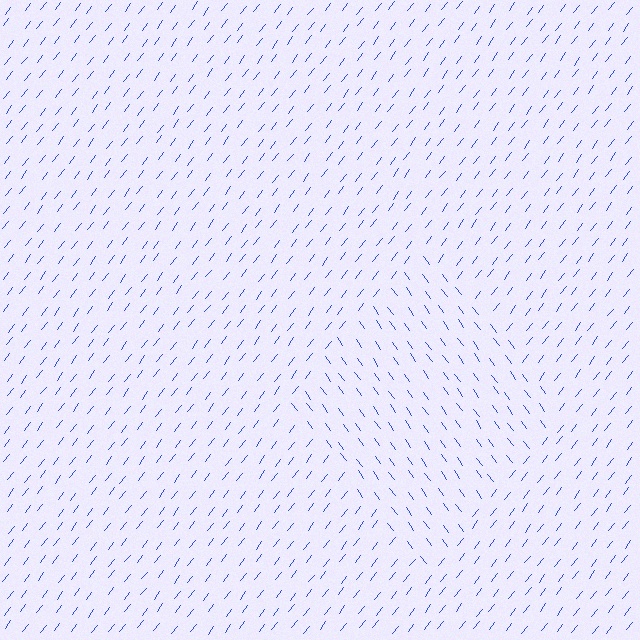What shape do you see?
I see a diamond.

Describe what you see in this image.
The image is filled with small blue line segments. A diamond region in the image has lines oriented differently from the surrounding lines, creating a visible texture boundary.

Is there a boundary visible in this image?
Yes, there is a texture boundary formed by a change in line orientation.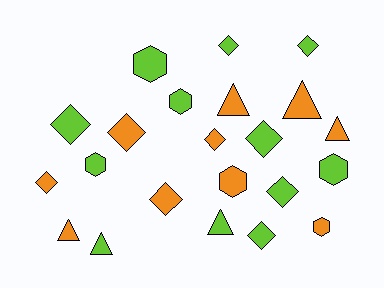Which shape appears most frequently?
Diamond, with 10 objects.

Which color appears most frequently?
Lime, with 12 objects.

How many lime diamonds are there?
There are 6 lime diamonds.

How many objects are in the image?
There are 22 objects.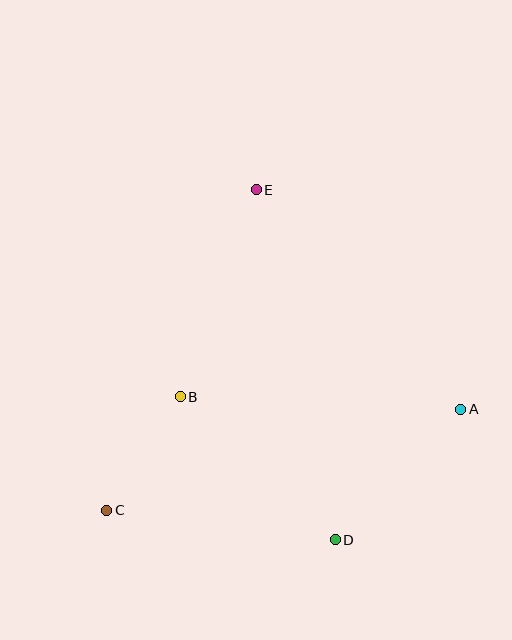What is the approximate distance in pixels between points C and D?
The distance between C and D is approximately 230 pixels.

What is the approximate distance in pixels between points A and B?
The distance between A and B is approximately 281 pixels.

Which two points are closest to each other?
Points B and C are closest to each other.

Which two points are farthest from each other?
Points A and C are farthest from each other.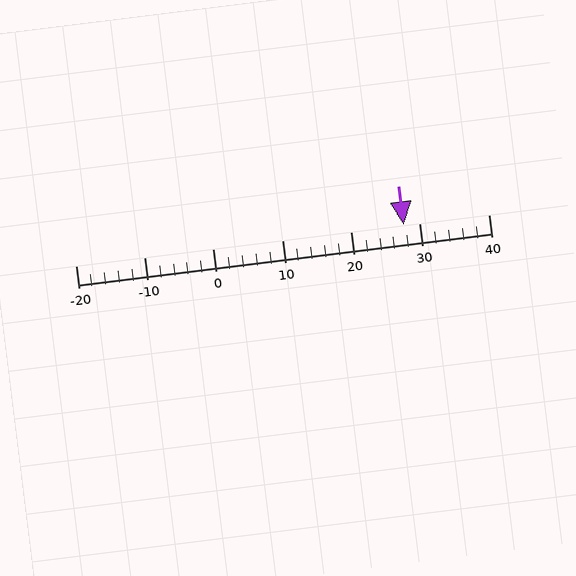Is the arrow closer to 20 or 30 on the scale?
The arrow is closer to 30.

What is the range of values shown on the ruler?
The ruler shows values from -20 to 40.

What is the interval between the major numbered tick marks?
The major tick marks are spaced 10 units apart.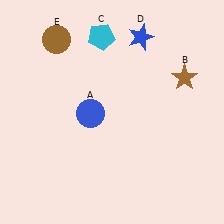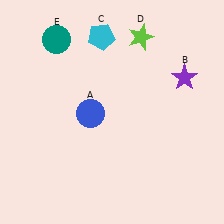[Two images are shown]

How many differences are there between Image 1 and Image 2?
There are 3 differences between the two images.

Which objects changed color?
B changed from brown to purple. D changed from blue to lime. E changed from brown to teal.